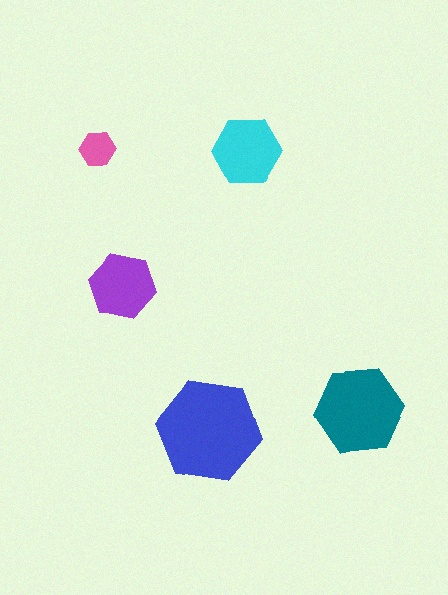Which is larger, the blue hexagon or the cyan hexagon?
The blue one.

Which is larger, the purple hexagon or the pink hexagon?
The purple one.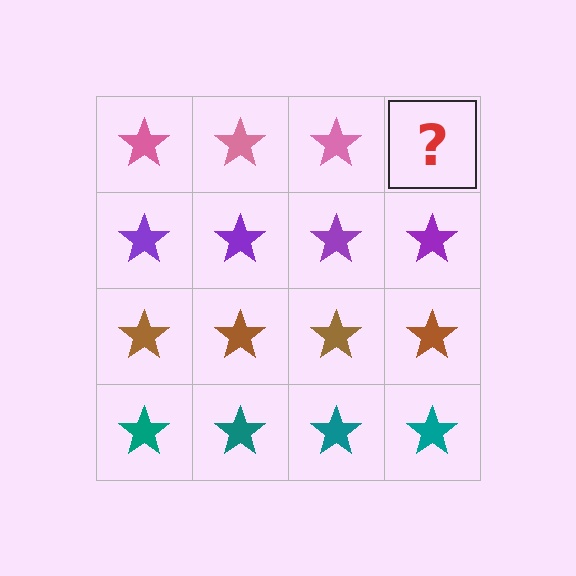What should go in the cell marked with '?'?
The missing cell should contain a pink star.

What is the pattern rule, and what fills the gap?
The rule is that each row has a consistent color. The gap should be filled with a pink star.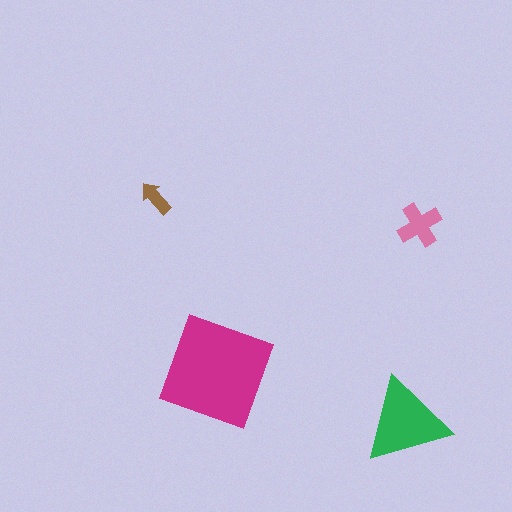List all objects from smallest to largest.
The brown arrow, the pink cross, the green triangle, the magenta diamond.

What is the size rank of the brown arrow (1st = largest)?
4th.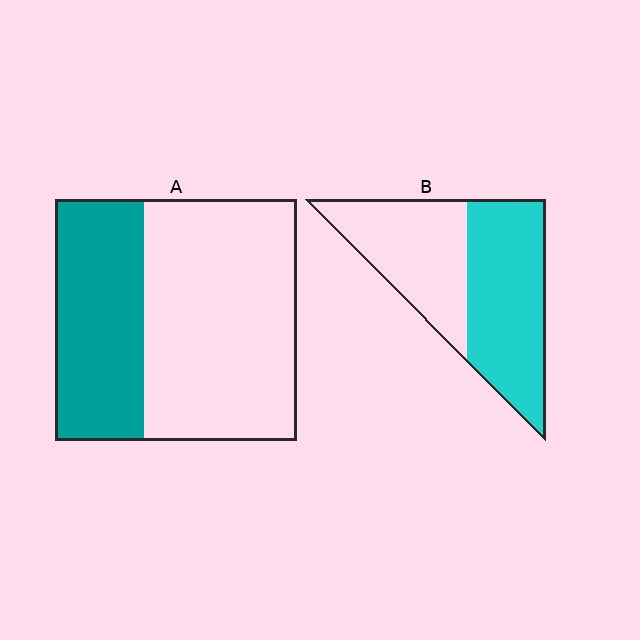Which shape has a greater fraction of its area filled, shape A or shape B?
Shape B.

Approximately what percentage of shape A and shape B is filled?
A is approximately 35% and B is approximately 55%.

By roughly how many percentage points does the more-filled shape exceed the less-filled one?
By roughly 20 percentage points (B over A).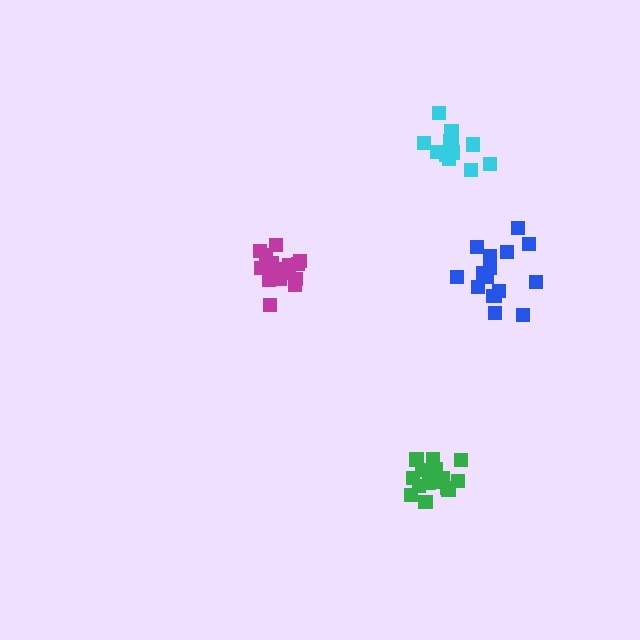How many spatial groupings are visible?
There are 4 spatial groupings.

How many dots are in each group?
Group 1: 16 dots, Group 2: 14 dots, Group 3: 18 dots, Group 4: 16 dots (64 total).